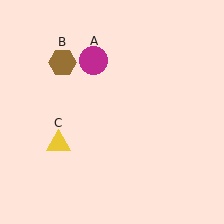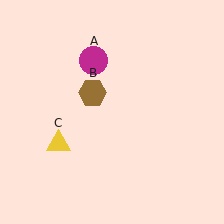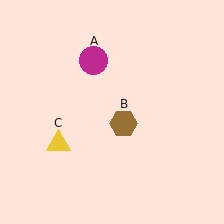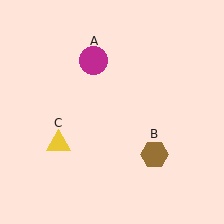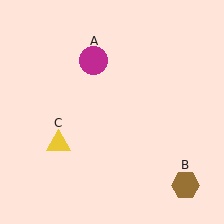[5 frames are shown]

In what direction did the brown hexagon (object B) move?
The brown hexagon (object B) moved down and to the right.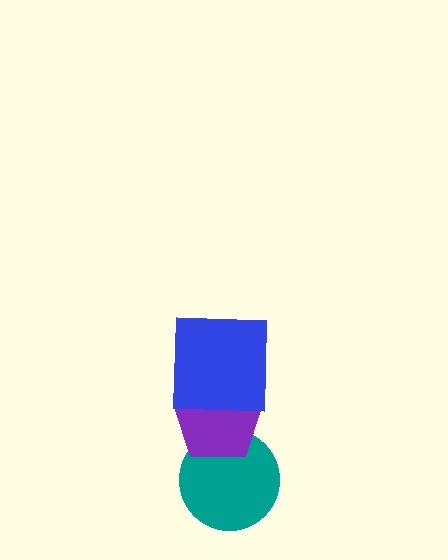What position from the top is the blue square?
The blue square is 1st from the top.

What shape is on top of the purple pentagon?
The blue square is on top of the purple pentagon.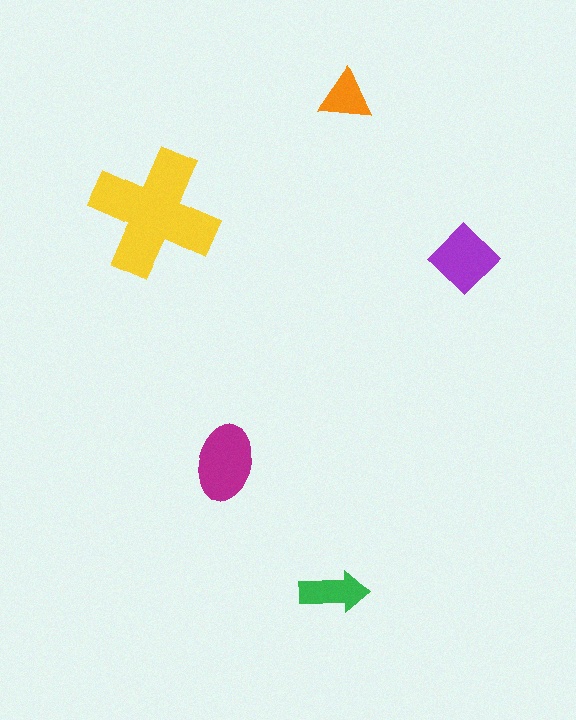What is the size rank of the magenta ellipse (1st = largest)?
2nd.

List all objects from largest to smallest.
The yellow cross, the magenta ellipse, the purple diamond, the green arrow, the orange triangle.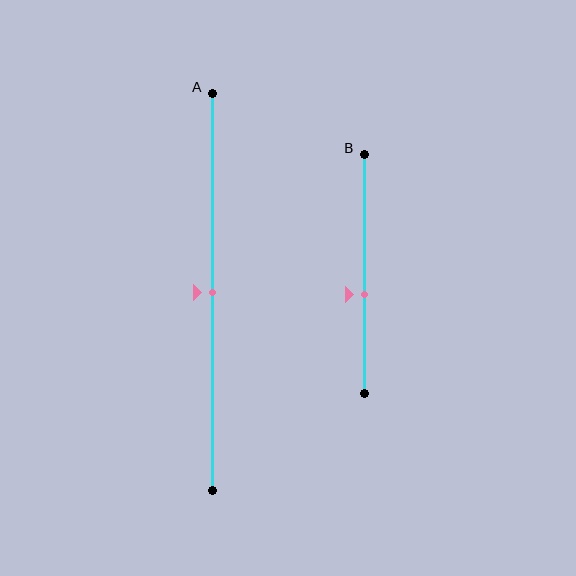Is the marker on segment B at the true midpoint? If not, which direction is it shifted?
No, the marker on segment B is shifted downward by about 8% of the segment length.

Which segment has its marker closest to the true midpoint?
Segment A has its marker closest to the true midpoint.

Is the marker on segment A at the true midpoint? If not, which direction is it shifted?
Yes, the marker on segment A is at the true midpoint.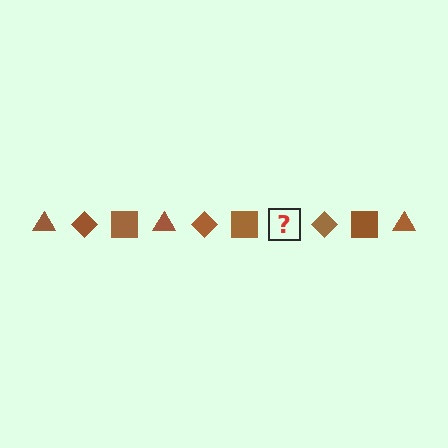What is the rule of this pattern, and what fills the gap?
The rule is that the pattern cycles through triangle, diamond, square shapes in brown. The gap should be filled with a brown triangle.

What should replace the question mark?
The question mark should be replaced with a brown triangle.